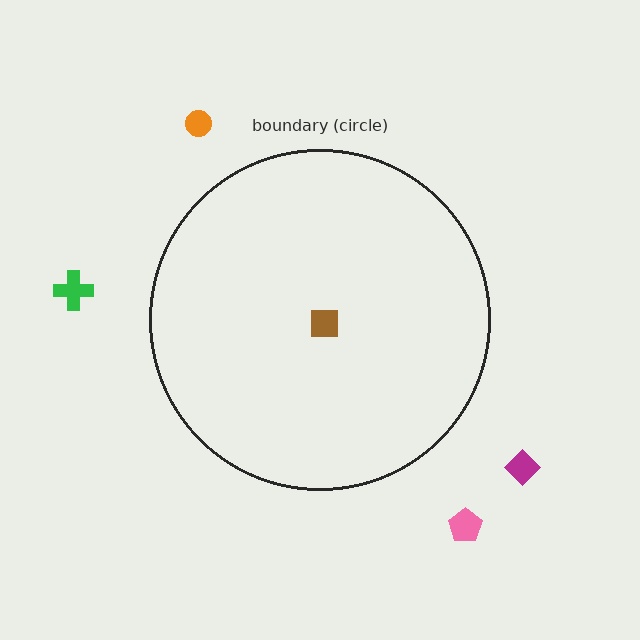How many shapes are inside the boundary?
1 inside, 4 outside.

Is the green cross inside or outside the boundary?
Outside.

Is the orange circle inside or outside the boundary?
Outside.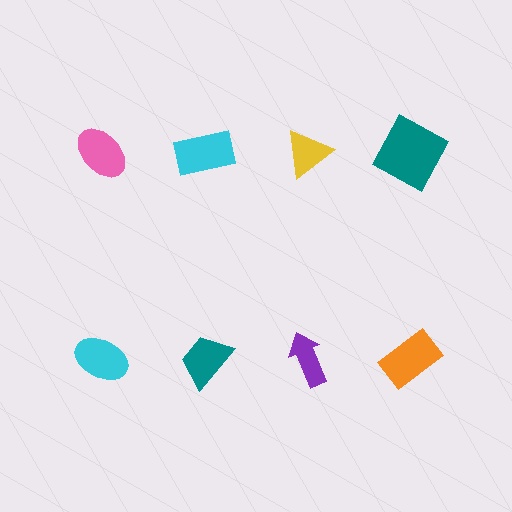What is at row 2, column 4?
An orange rectangle.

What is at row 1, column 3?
A yellow triangle.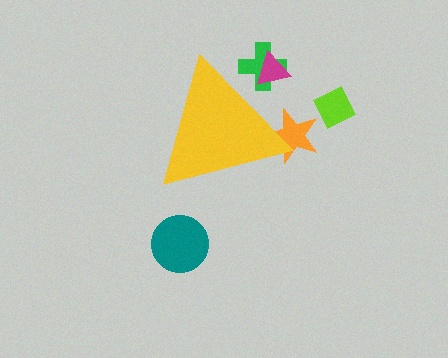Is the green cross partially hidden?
Yes, the green cross is partially hidden behind the yellow triangle.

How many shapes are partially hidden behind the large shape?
3 shapes are partially hidden.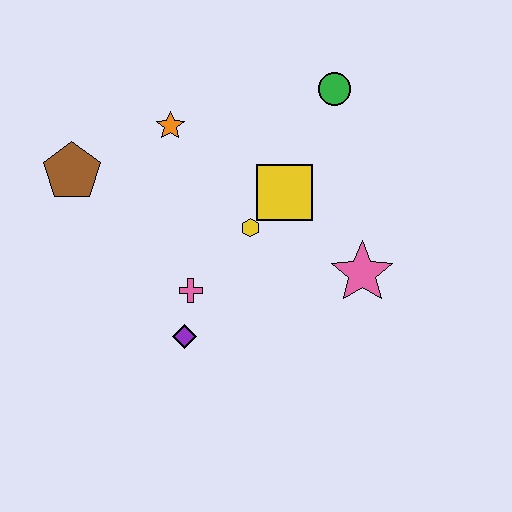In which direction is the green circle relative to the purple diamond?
The green circle is above the purple diamond.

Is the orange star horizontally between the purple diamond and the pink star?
No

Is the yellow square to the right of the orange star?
Yes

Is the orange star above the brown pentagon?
Yes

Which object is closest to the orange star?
The brown pentagon is closest to the orange star.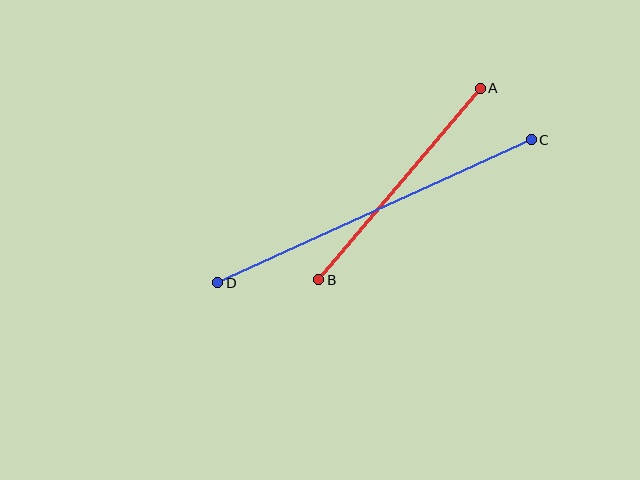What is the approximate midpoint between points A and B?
The midpoint is at approximately (400, 184) pixels.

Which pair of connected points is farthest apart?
Points C and D are farthest apart.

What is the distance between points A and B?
The distance is approximately 250 pixels.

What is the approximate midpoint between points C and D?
The midpoint is at approximately (375, 211) pixels.